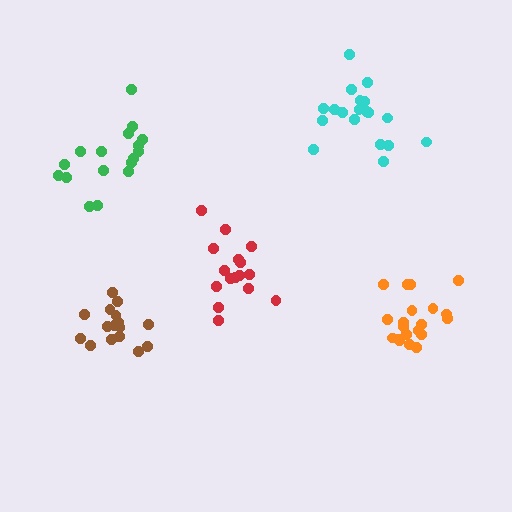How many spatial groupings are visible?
There are 5 spatial groupings.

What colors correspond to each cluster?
The clusters are colored: green, orange, red, cyan, brown.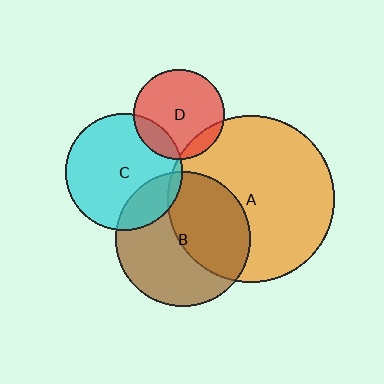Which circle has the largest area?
Circle A (orange).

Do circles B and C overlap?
Yes.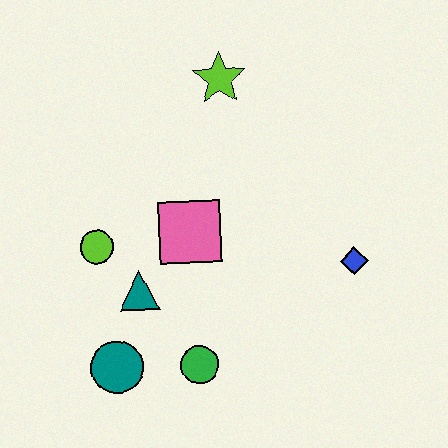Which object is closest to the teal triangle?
The lime circle is closest to the teal triangle.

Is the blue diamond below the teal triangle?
No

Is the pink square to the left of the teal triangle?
No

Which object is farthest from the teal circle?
The lime star is farthest from the teal circle.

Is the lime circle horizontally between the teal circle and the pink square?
No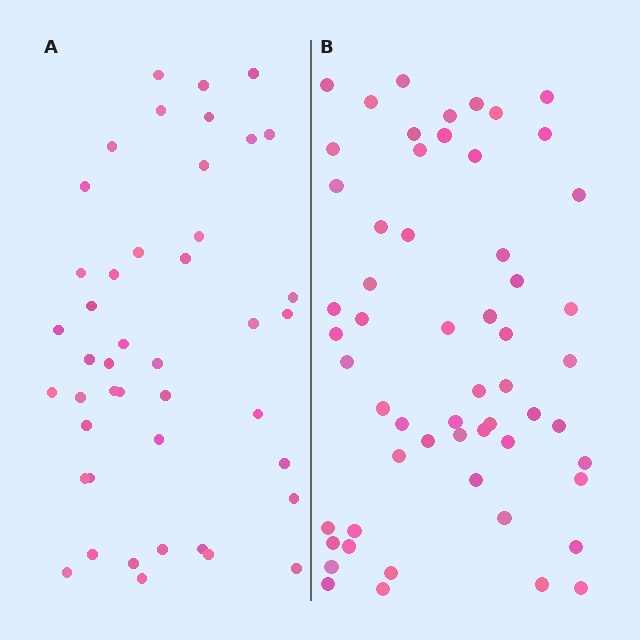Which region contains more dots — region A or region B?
Region B (the right region) has more dots.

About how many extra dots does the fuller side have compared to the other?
Region B has approximately 15 more dots than region A.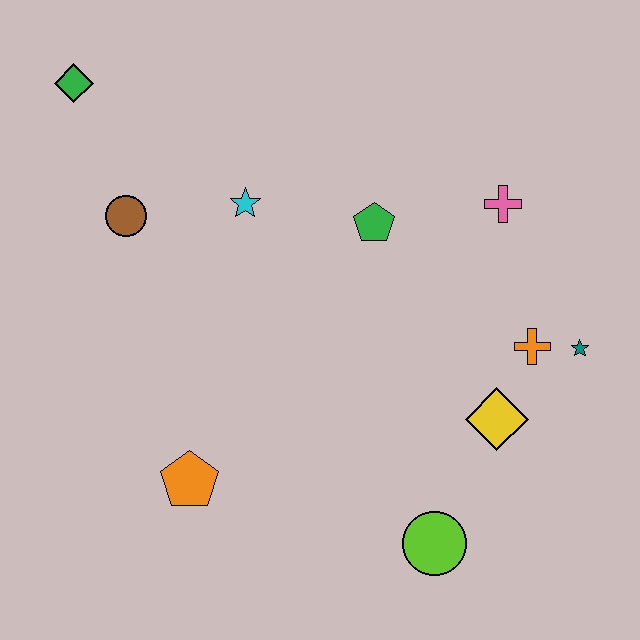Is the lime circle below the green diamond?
Yes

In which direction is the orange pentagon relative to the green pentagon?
The orange pentagon is below the green pentagon.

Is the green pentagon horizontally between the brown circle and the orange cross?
Yes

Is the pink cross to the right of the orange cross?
No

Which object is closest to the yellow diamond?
The orange cross is closest to the yellow diamond.